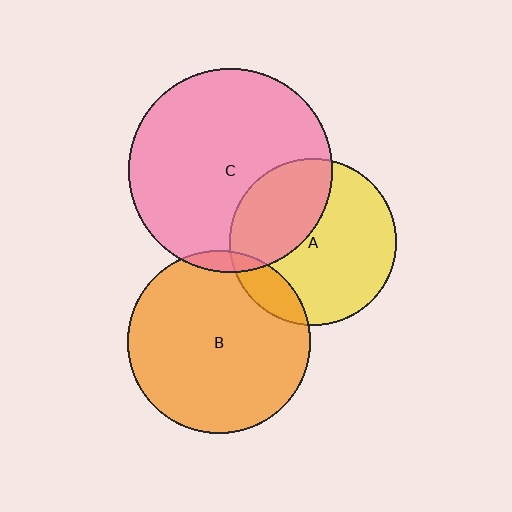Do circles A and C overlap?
Yes.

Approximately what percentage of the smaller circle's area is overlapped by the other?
Approximately 35%.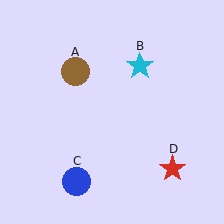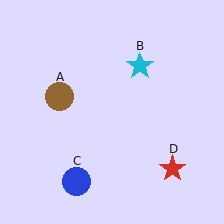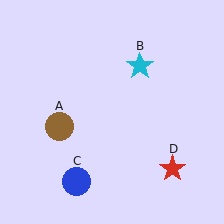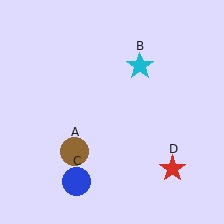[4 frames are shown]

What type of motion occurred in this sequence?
The brown circle (object A) rotated counterclockwise around the center of the scene.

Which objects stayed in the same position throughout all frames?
Cyan star (object B) and blue circle (object C) and red star (object D) remained stationary.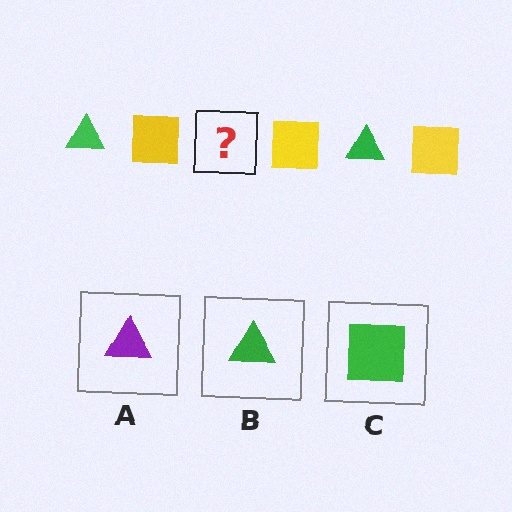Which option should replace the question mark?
Option B.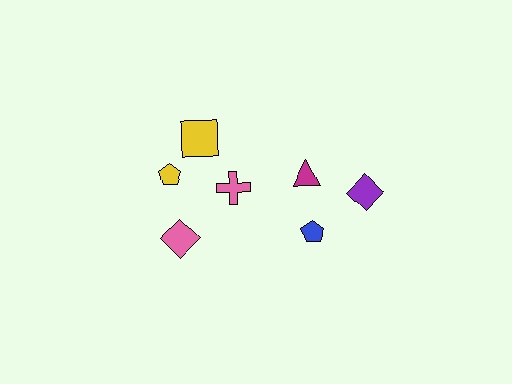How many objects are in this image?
There are 7 objects.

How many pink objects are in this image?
There are 2 pink objects.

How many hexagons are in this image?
There are no hexagons.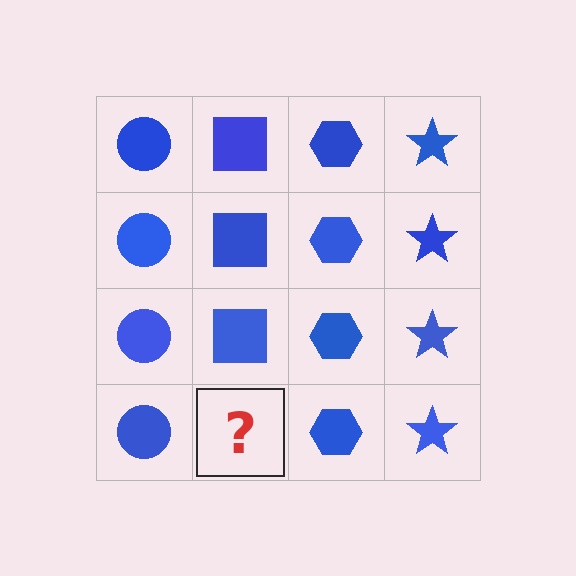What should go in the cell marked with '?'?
The missing cell should contain a blue square.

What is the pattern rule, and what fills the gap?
The rule is that each column has a consistent shape. The gap should be filled with a blue square.